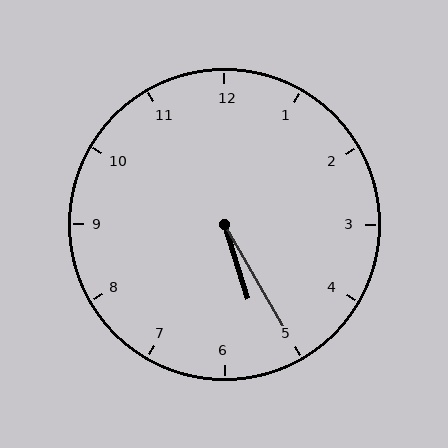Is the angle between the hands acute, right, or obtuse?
It is acute.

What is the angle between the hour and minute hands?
Approximately 12 degrees.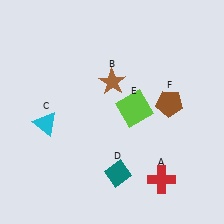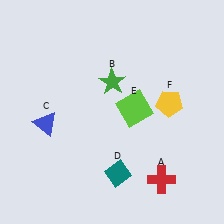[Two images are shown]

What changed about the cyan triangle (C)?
In Image 1, C is cyan. In Image 2, it changed to blue.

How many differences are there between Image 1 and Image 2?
There are 3 differences between the two images.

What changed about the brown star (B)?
In Image 1, B is brown. In Image 2, it changed to green.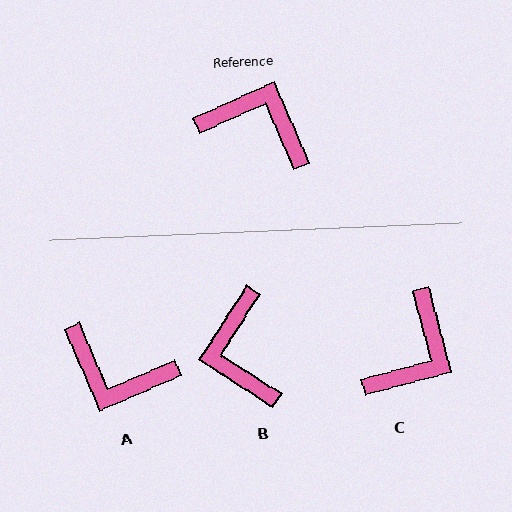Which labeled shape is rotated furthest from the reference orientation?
A, about 180 degrees away.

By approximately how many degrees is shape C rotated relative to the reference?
Approximately 99 degrees clockwise.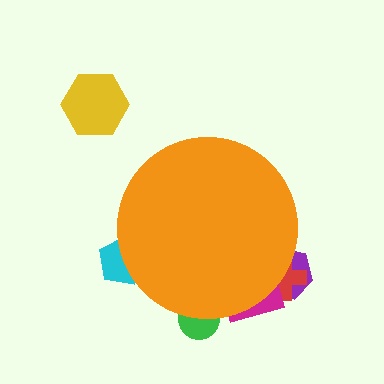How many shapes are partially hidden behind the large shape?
5 shapes are partially hidden.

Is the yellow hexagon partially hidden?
No, the yellow hexagon is fully visible.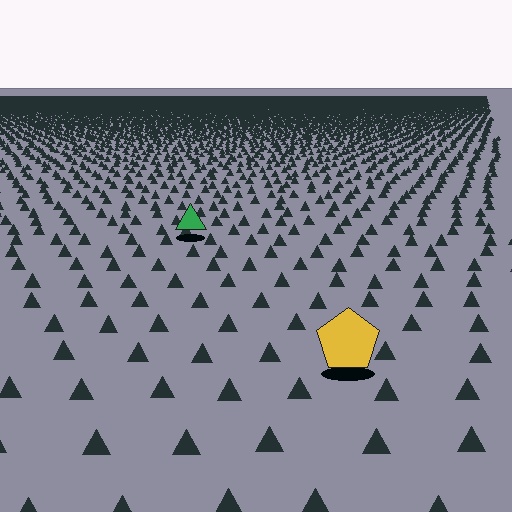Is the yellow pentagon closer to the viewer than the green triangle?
Yes. The yellow pentagon is closer — you can tell from the texture gradient: the ground texture is coarser near it.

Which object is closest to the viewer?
The yellow pentagon is closest. The texture marks near it are larger and more spread out.